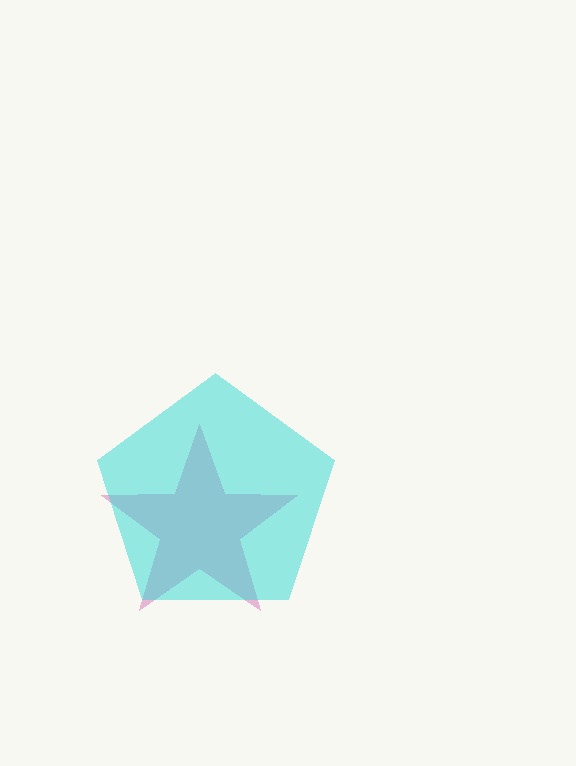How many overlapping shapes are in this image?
There are 2 overlapping shapes in the image.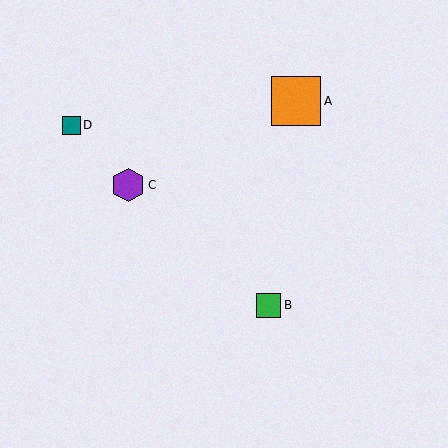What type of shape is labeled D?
Shape D is a teal square.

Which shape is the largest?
The orange square (labeled A) is the largest.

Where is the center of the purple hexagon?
The center of the purple hexagon is at (128, 185).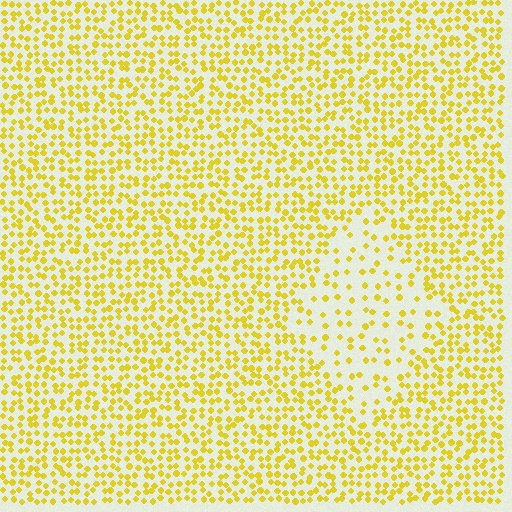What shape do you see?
I see a diamond.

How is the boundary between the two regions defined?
The boundary is defined by a change in element density (approximately 2.4x ratio). All elements are the same color, size, and shape.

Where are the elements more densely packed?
The elements are more densely packed outside the diamond boundary.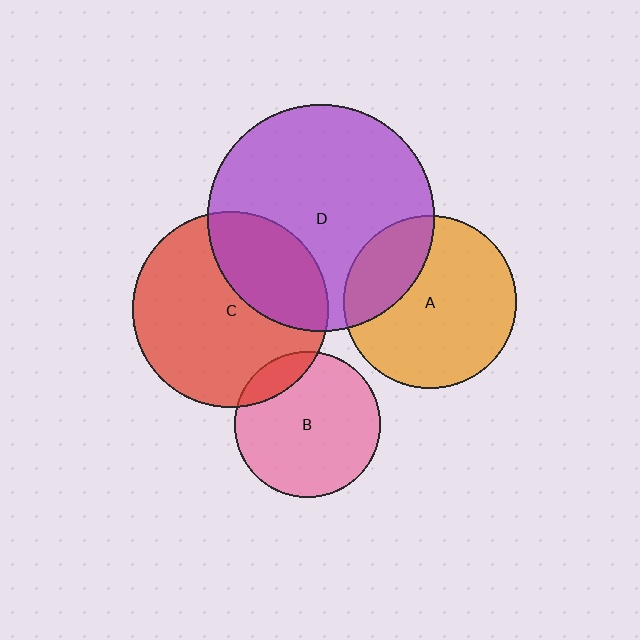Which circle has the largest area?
Circle D (purple).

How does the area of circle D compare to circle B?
Approximately 2.4 times.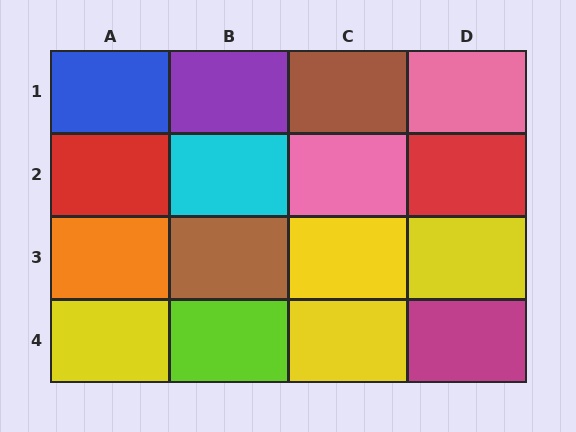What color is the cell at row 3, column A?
Orange.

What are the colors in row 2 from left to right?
Red, cyan, pink, red.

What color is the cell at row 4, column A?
Yellow.